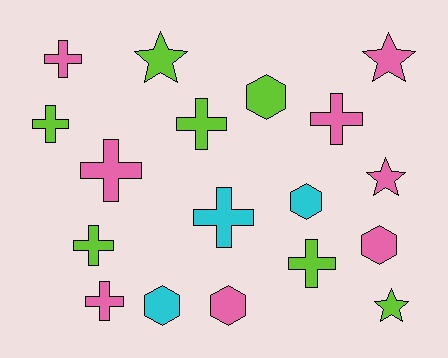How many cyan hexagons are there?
There are 2 cyan hexagons.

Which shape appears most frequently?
Cross, with 9 objects.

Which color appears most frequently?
Pink, with 8 objects.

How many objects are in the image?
There are 18 objects.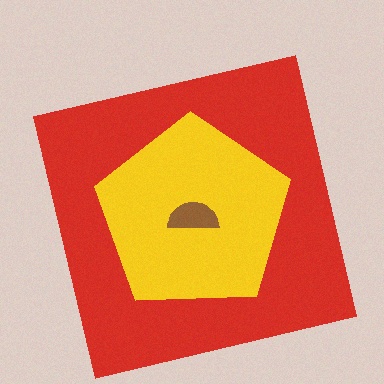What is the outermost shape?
The red square.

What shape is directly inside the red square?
The yellow pentagon.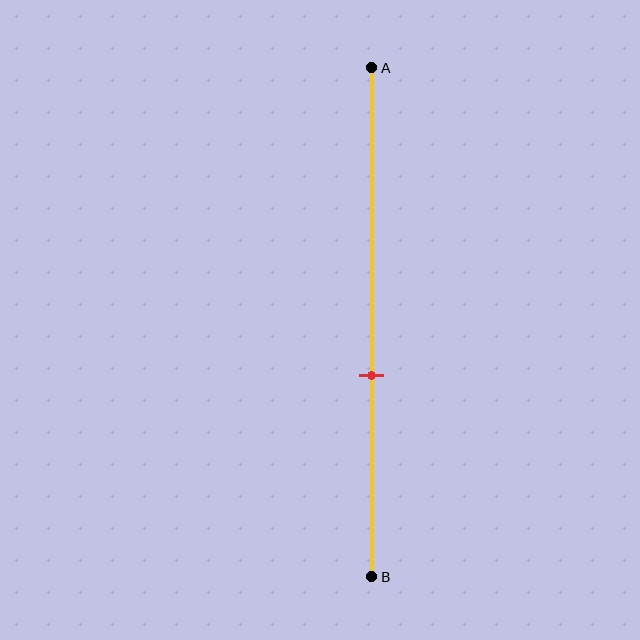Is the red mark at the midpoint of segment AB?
No, the mark is at about 60% from A, not at the 50% midpoint.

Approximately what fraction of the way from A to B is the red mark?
The red mark is approximately 60% of the way from A to B.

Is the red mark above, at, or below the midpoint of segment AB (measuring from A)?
The red mark is below the midpoint of segment AB.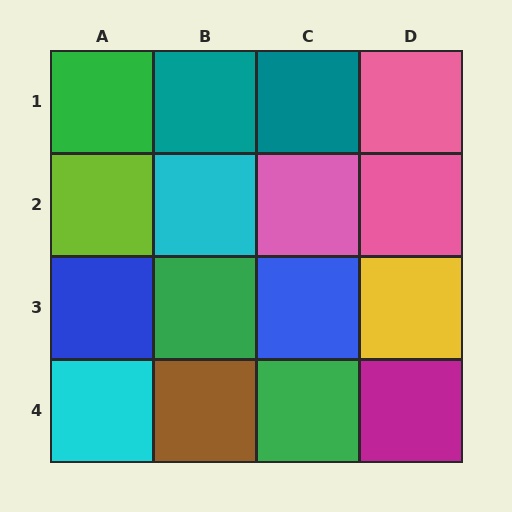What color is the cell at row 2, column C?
Pink.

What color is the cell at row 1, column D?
Pink.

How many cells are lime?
1 cell is lime.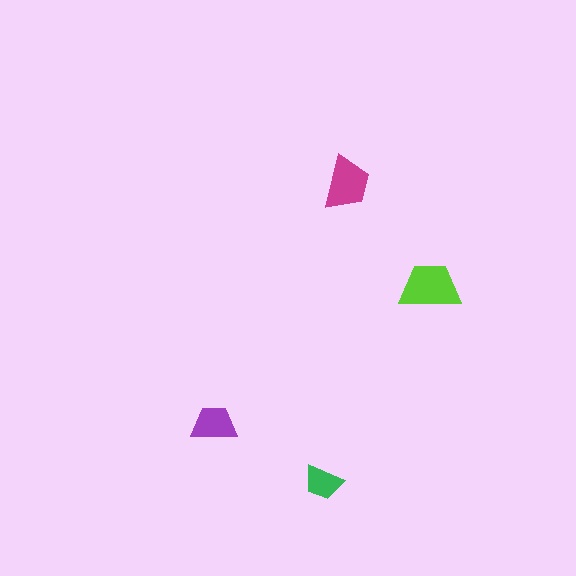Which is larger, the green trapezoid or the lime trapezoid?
The lime one.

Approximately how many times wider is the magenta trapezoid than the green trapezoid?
About 1.5 times wider.